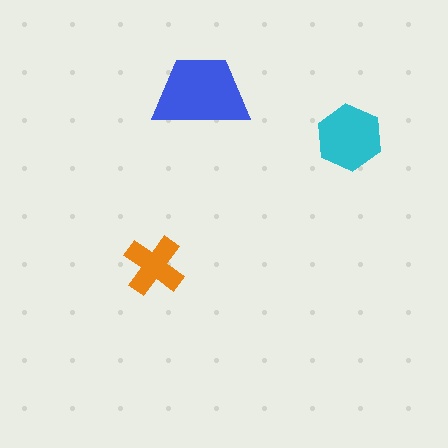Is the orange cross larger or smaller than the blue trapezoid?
Smaller.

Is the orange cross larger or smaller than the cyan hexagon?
Smaller.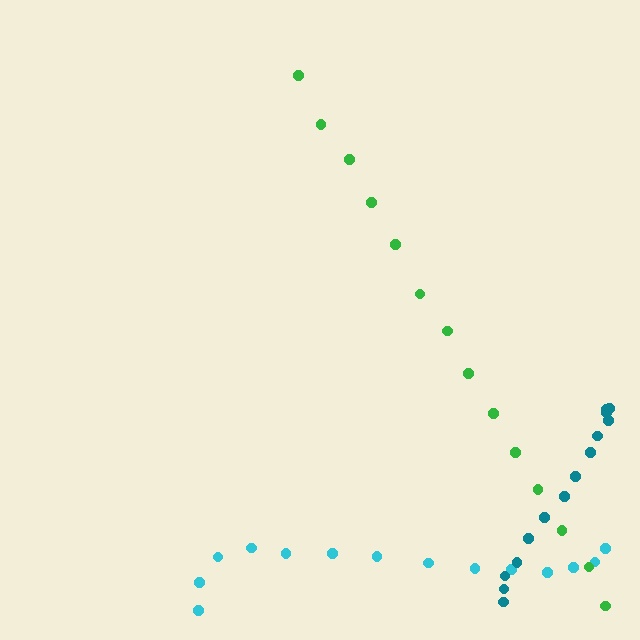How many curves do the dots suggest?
There are 3 distinct paths.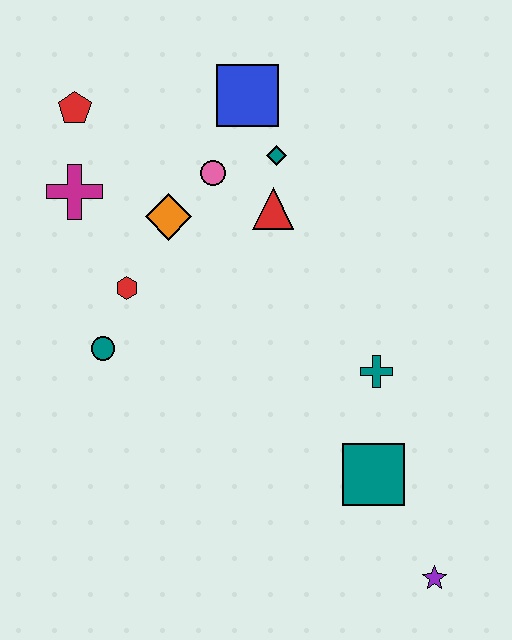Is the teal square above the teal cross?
No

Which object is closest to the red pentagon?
The magenta cross is closest to the red pentagon.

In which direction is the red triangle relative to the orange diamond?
The red triangle is to the right of the orange diamond.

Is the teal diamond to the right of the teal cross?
No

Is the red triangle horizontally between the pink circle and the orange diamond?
No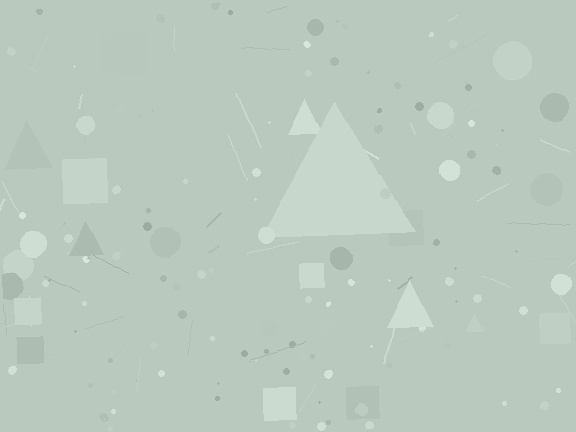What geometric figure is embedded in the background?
A triangle is embedded in the background.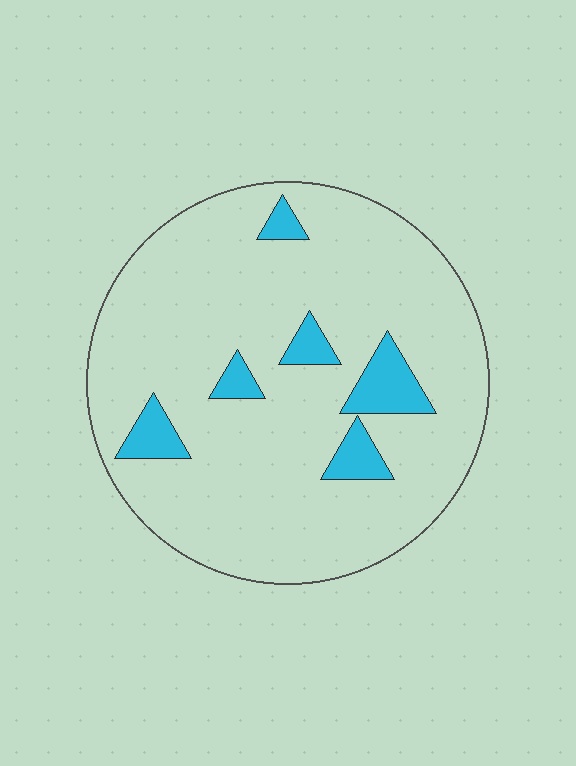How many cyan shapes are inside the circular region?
6.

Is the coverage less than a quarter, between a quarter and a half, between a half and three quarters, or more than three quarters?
Less than a quarter.